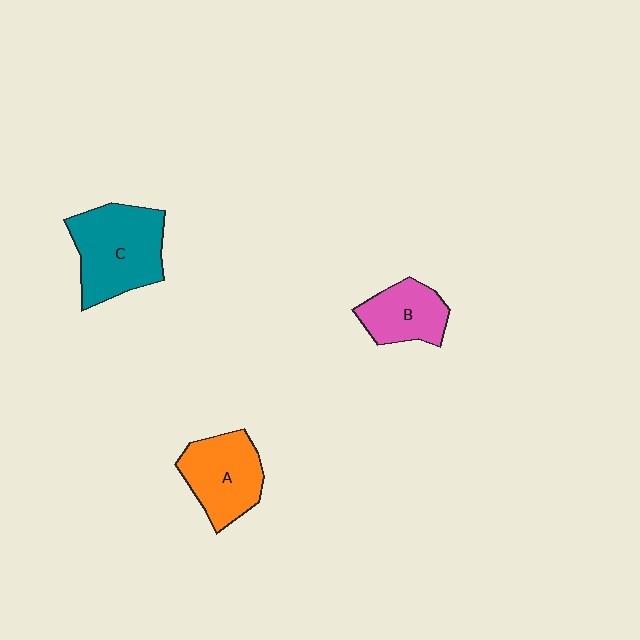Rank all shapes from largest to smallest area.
From largest to smallest: C (teal), A (orange), B (pink).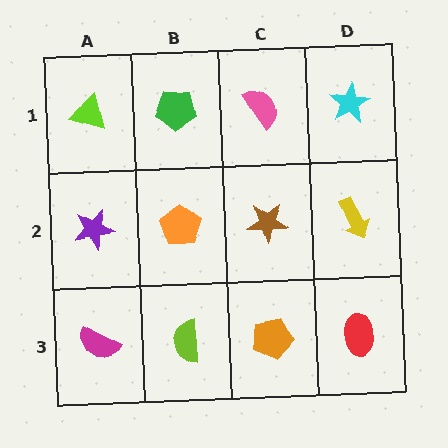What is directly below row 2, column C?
An orange pentagon.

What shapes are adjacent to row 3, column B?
An orange pentagon (row 2, column B), a magenta semicircle (row 3, column A), an orange pentagon (row 3, column C).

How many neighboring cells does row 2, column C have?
4.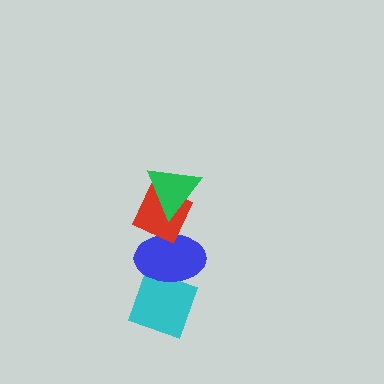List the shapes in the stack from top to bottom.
From top to bottom: the green triangle, the red diamond, the blue ellipse, the cyan diamond.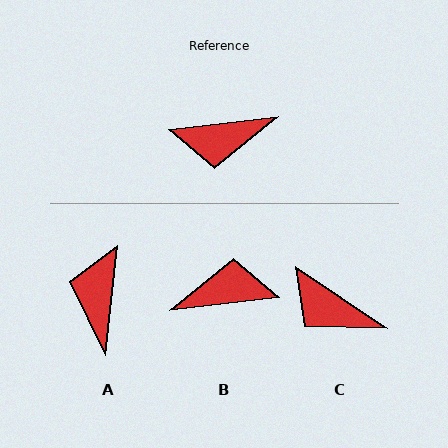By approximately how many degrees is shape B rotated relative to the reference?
Approximately 180 degrees clockwise.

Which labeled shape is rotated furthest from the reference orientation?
B, about 180 degrees away.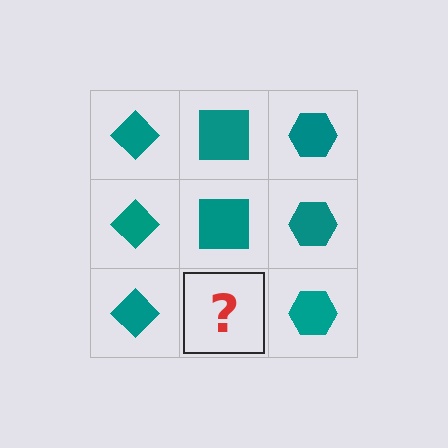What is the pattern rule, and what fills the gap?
The rule is that each column has a consistent shape. The gap should be filled with a teal square.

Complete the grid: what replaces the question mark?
The question mark should be replaced with a teal square.